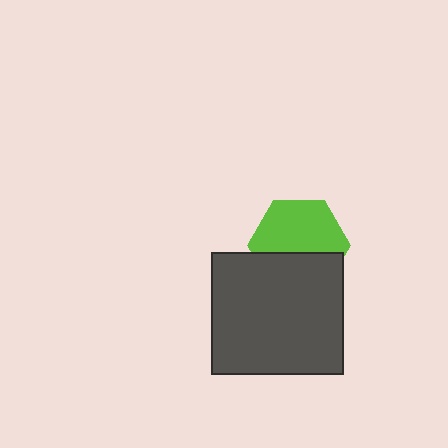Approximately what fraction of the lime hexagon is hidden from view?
Roughly 40% of the lime hexagon is hidden behind the dark gray rectangle.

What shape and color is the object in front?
The object in front is a dark gray rectangle.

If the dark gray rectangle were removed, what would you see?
You would see the complete lime hexagon.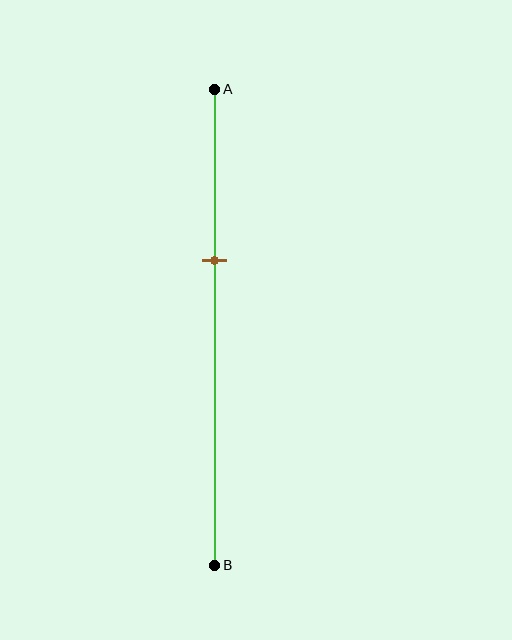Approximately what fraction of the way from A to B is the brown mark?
The brown mark is approximately 35% of the way from A to B.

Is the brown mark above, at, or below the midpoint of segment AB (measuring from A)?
The brown mark is above the midpoint of segment AB.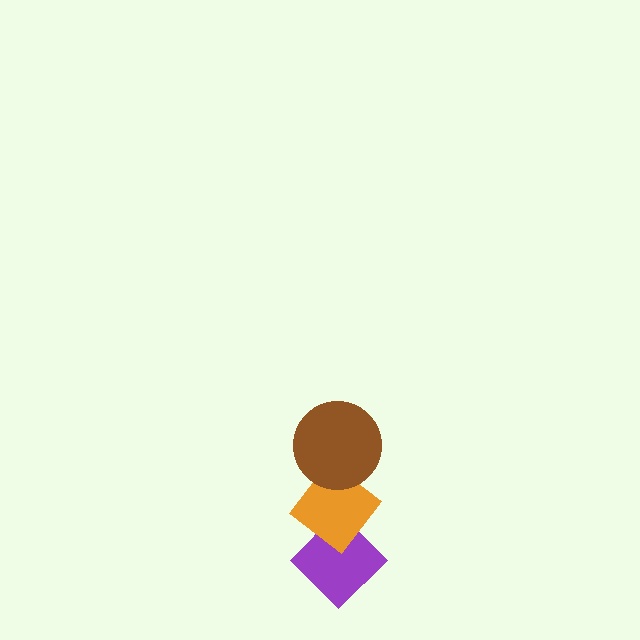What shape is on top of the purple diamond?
The orange diamond is on top of the purple diamond.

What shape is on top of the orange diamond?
The brown circle is on top of the orange diamond.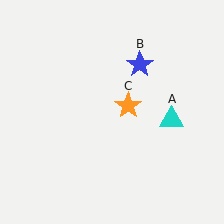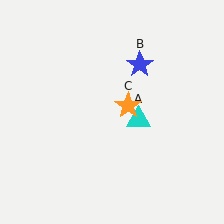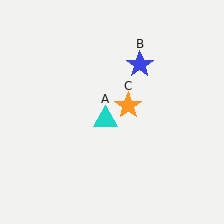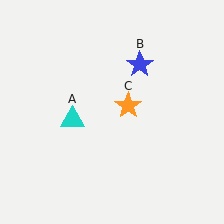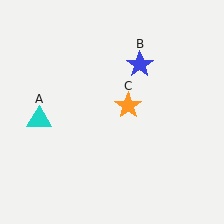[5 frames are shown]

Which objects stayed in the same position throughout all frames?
Blue star (object B) and orange star (object C) remained stationary.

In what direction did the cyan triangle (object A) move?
The cyan triangle (object A) moved left.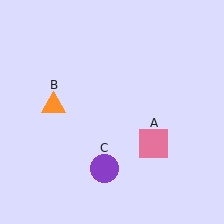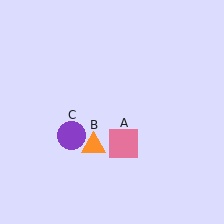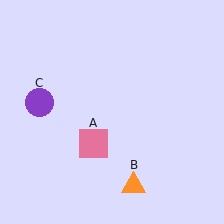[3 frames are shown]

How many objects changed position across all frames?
3 objects changed position: pink square (object A), orange triangle (object B), purple circle (object C).